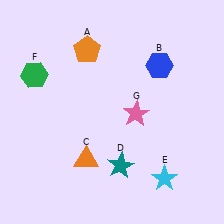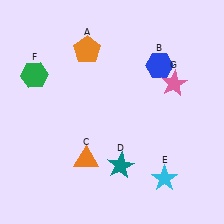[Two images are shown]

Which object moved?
The pink star (G) moved right.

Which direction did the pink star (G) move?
The pink star (G) moved right.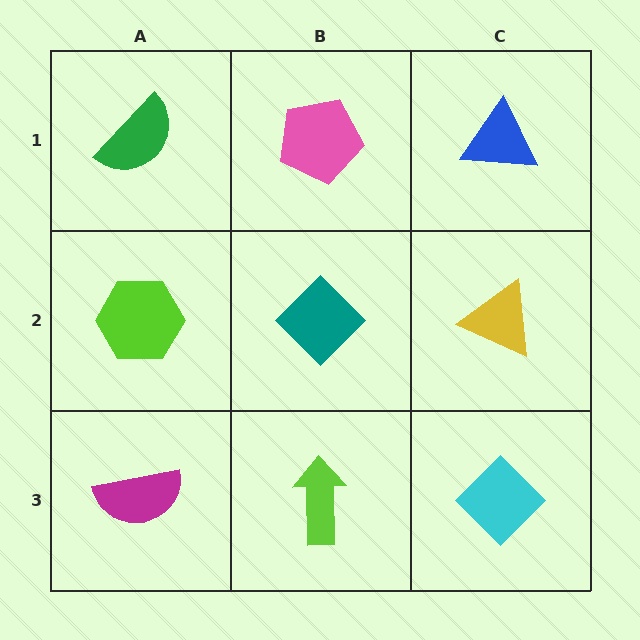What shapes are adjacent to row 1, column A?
A lime hexagon (row 2, column A), a pink pentagon (row 1, column B).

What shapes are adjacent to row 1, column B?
A teal diamond (row 2, column B), a green semicircle (row 1, column A), a blue triangle (row 1, column C).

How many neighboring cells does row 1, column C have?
2.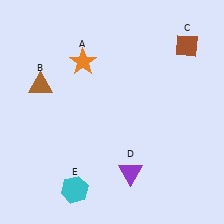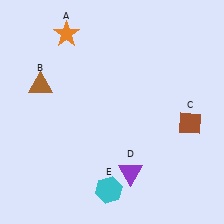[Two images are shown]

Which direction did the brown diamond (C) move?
The brown diamond (C) moved down.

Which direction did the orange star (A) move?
The orange star (A) moved up.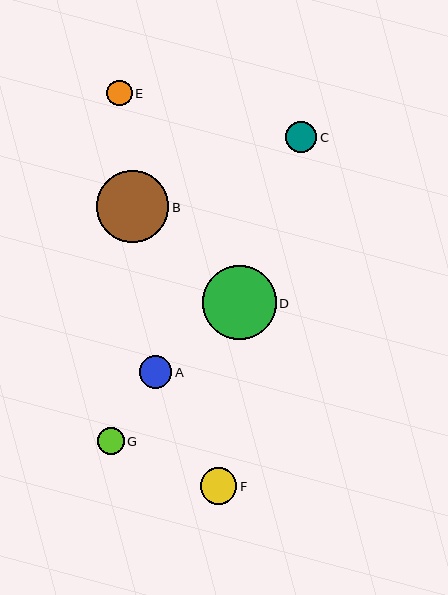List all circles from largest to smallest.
From largest to smallest: D, B, F, A, C, G, E.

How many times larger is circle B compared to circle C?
Circle B is approximately 2.3 times the size of circle C.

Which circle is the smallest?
Circle E is the smallest with a size of approximately 25 pixels.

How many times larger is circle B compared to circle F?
Circle B is approximately 2.0 times the size of circle F.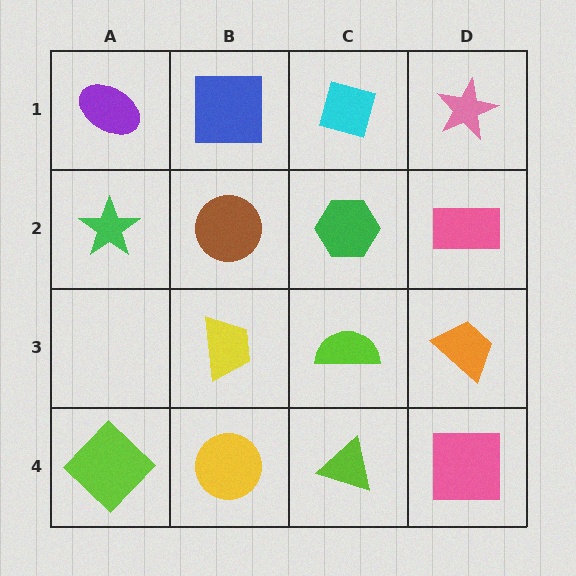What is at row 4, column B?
A yellow circle.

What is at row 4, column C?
A lime triangle.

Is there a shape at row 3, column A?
No, that cell is empty.